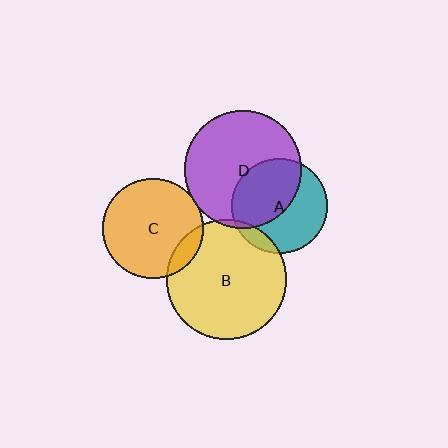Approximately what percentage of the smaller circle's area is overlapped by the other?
Approximately 5%.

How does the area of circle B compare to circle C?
Approximately 1.4 times.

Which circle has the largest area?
Circle B (yellow).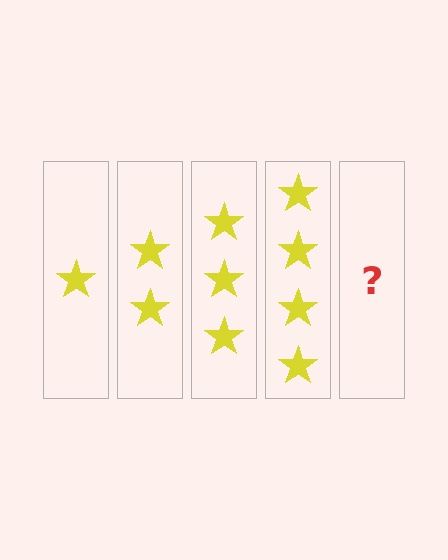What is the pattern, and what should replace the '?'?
The pattern is that each step adds one more star. The '?' should be 5 stars.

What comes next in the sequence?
The next element should be 5 stars.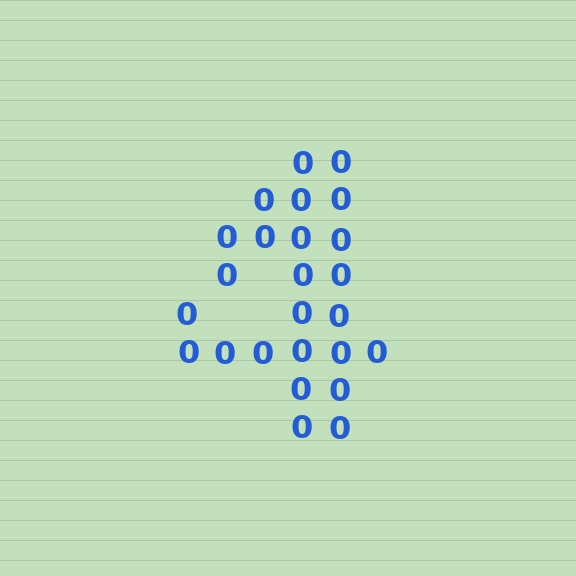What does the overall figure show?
The overall figure shows the digit 4.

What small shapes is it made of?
It is made of small digit 0's.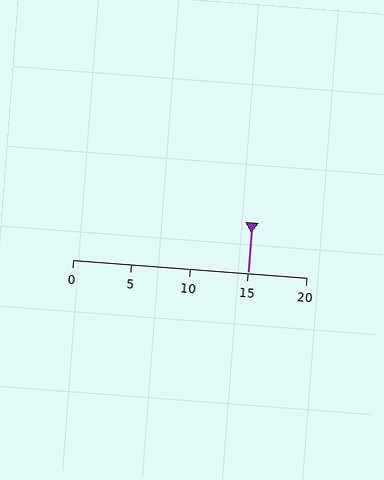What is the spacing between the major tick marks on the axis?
The major ticks are spaced 5 apart.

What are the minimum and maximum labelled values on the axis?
The axis runs from 0 to 20.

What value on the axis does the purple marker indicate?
The marker indicates approximately 15.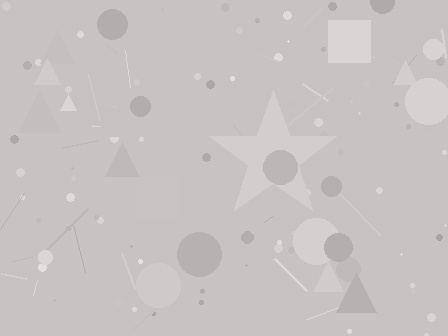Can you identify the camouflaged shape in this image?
The camouflaged shape is a star.